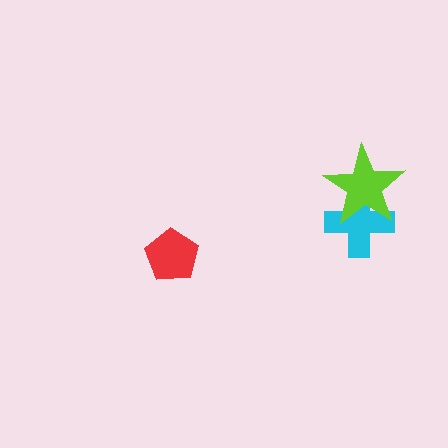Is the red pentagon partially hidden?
No, no other shape covers it.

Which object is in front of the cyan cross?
The lime star is in front of the cyan cross.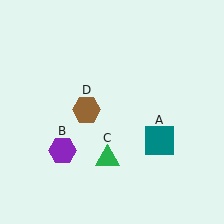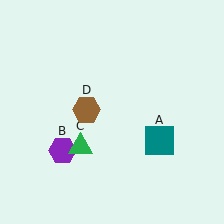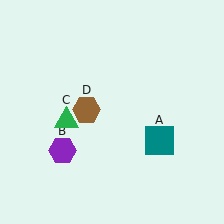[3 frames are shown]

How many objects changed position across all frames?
1 object changed position: green triangle (object C).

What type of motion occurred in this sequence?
The green triangle (object C) rotated clockwise around the center of the scene.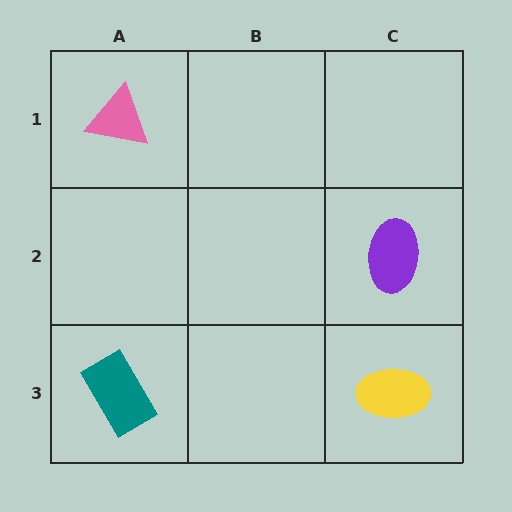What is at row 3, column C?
A yellow ellipse.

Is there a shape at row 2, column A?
No, that cell is empty.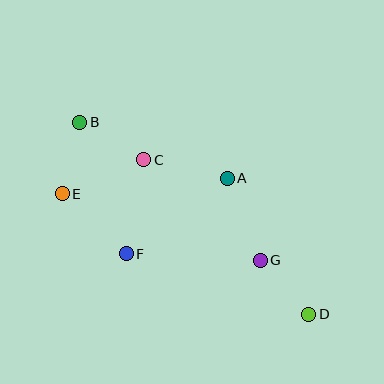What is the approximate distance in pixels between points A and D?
The distance between A and D is approximately 159 pixels.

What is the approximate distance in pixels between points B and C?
The distance between B and C is approximately 74 pixels.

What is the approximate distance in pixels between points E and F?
The distance between E and F is approximately 88 pixels.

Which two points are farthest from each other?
Points B and D are farthest from each other.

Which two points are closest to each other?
Points D and G are closest to each other.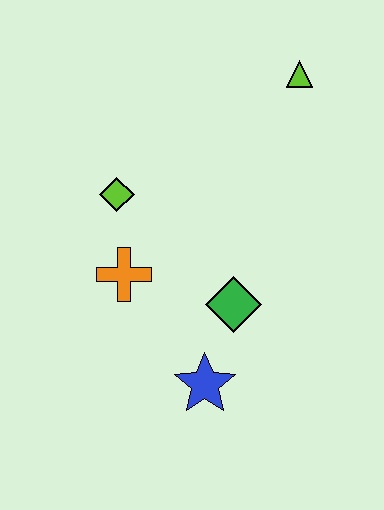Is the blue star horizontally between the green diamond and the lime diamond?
Yes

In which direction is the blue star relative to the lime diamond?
The blue star is below the lime diamond.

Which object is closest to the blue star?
The green diamond is closest to the blue star.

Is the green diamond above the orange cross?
No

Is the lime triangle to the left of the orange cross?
No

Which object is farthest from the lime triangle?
The blue star is farthest from the lime triangle.